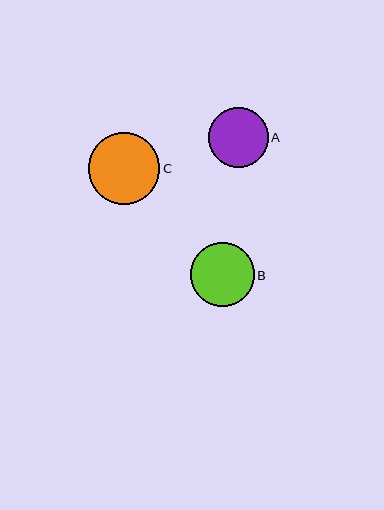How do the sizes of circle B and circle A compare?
Circle B and circle A are approximately the same size.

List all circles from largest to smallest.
From largest to smallest: C, B, A.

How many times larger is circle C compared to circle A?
Circle C is approximately 1.2 times the size of circle A.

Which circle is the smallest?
Circle A is the smallest with a size of approximately 60 pixels.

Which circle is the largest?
Circle C is the largest with a size of approximately 71 pixels.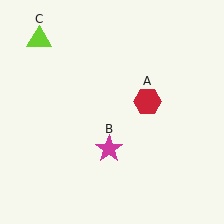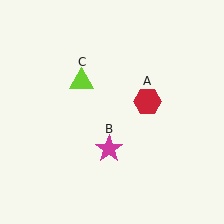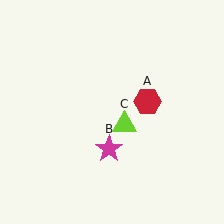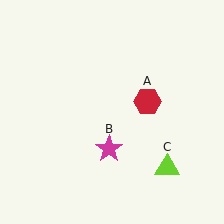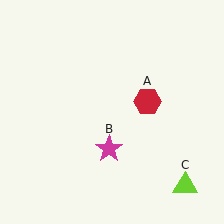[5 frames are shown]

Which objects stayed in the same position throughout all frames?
Red hexagon (object A) and magenta star (object B) remained stationary.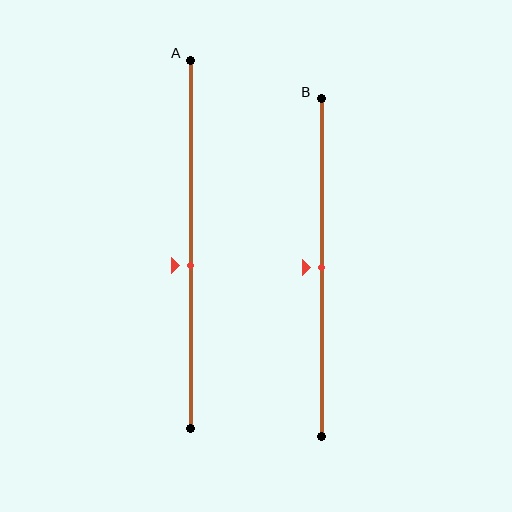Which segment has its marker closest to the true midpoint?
Segment B has its marker closest to the true midpoint.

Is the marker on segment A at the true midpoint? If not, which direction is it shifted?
No, the marker on segment A is shifted downward by about 6% of the segment length.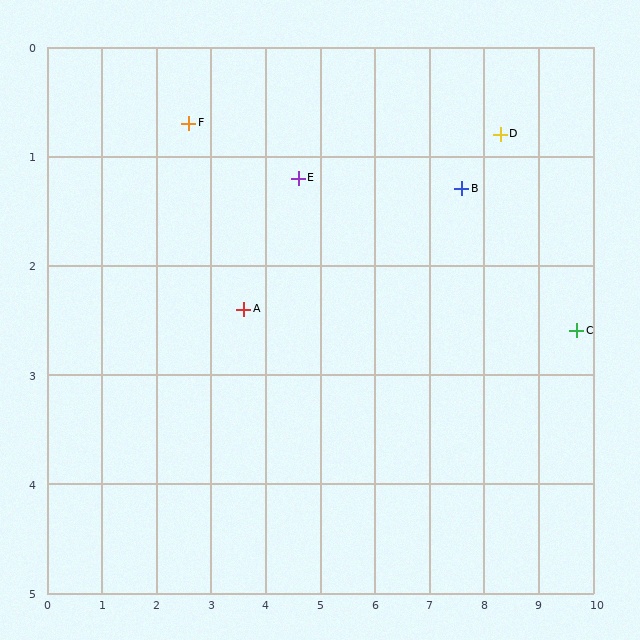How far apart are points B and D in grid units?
Points B and D are about 0.9 grid units apart.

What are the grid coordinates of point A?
Point A is at approximately (3.6, 2.4).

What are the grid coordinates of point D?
Point D is at approximately (8.3, 0.8).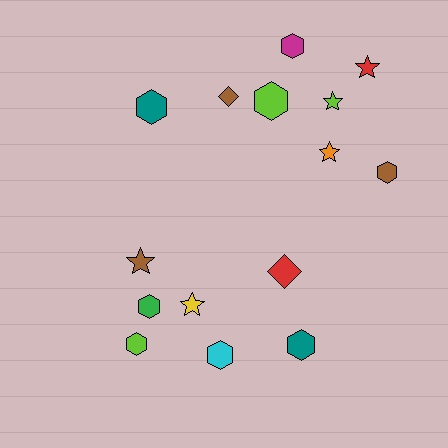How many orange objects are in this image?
There is 1 orange object.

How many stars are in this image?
There are 5 stars.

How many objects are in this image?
There are 15 objects.